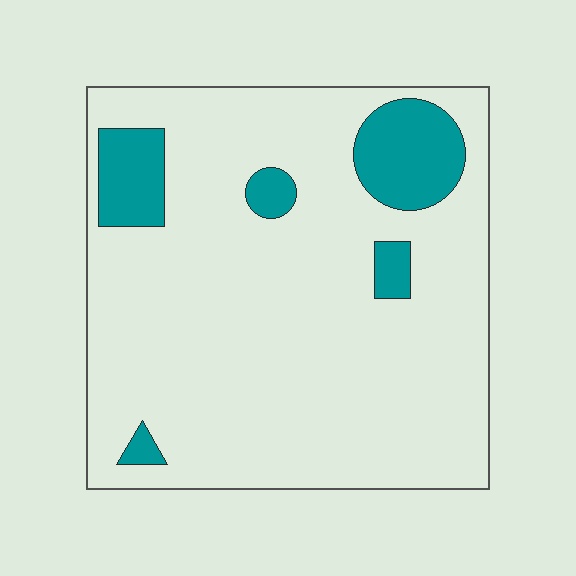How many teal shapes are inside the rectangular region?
5.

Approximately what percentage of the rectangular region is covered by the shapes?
Approximately 15%.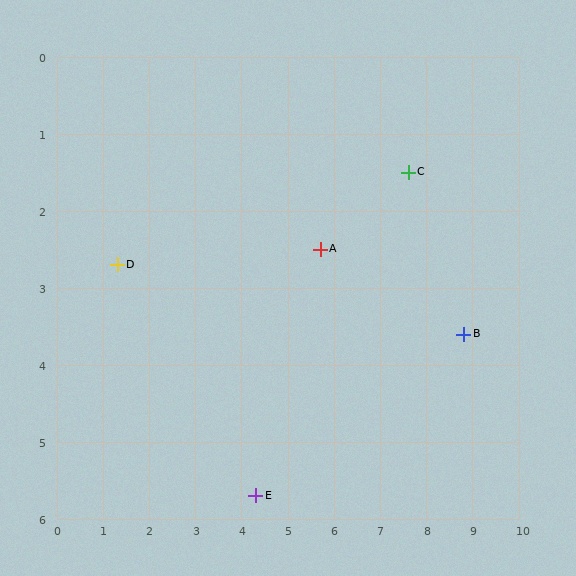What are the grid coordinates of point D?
Point D is at approximately (1.3, 2.7).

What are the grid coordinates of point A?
Point A is at approximately (5.7, 2.5).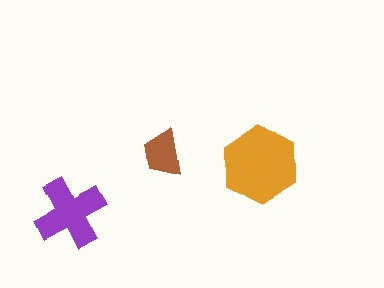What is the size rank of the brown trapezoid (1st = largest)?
3rd.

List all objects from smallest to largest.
The brown trapezoid, the purple cross, the orange hexagon.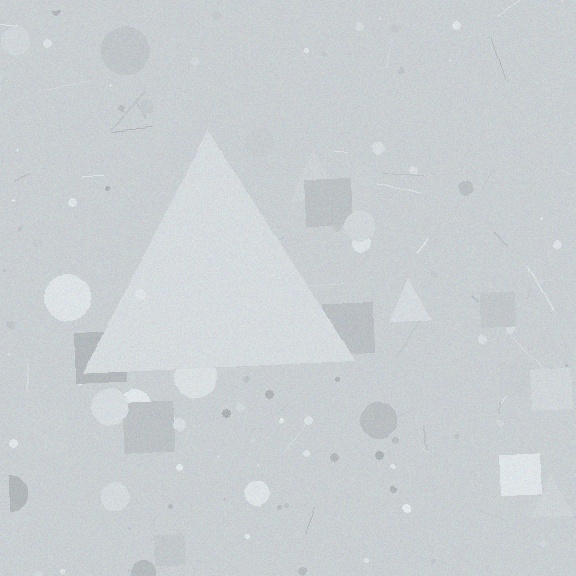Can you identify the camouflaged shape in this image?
The camouflaged shape is a triangle.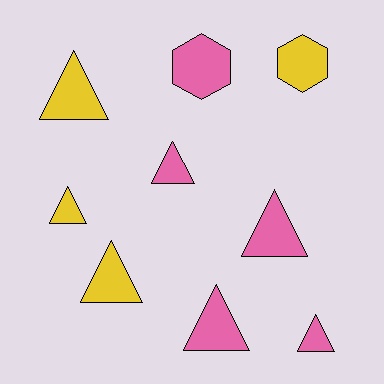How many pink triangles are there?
There are 4 pink triangles.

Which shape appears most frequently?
Triangle, with 7 objects.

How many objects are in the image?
There are 9 objects.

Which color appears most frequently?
Pink, with 5 objects.